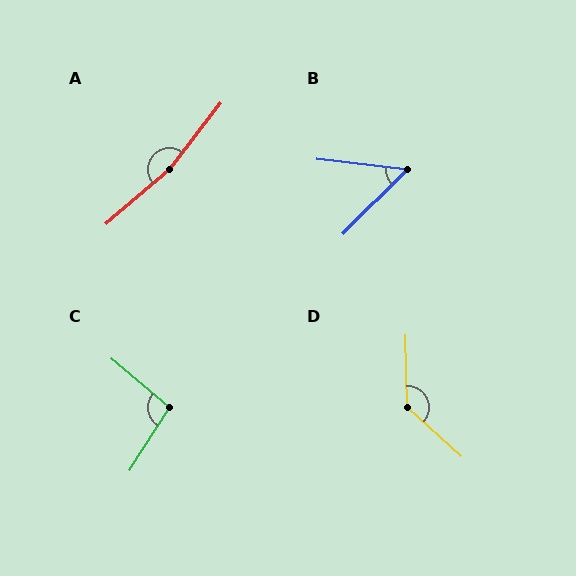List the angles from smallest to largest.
B (52°), C (98°), D (133°), A (168°).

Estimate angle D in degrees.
Approximately 133 degrees.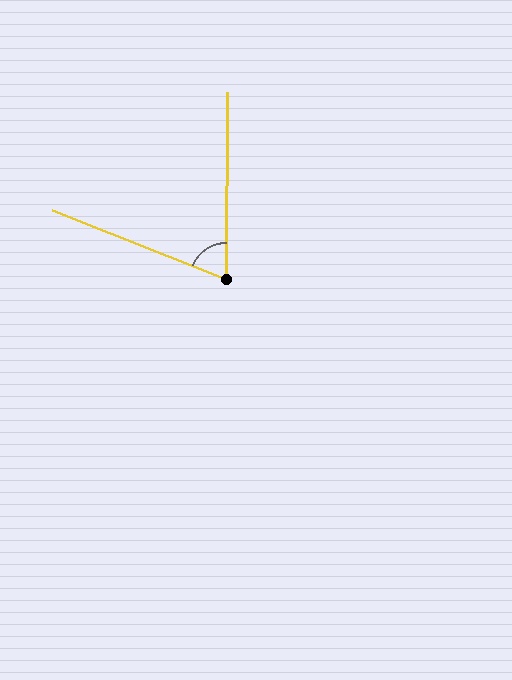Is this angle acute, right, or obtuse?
It is acute.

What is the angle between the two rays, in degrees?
Approximately 69 degrees.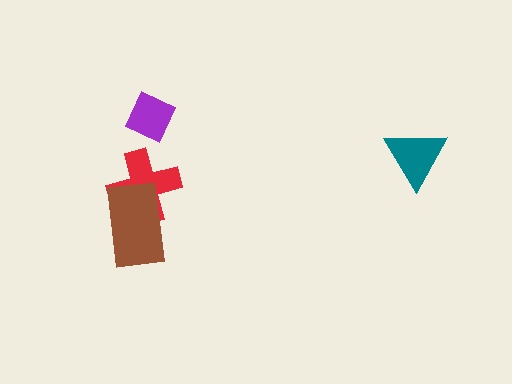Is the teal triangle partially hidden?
No, no other shape covers it.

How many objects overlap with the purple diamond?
0 objects overlap with the purple diamond.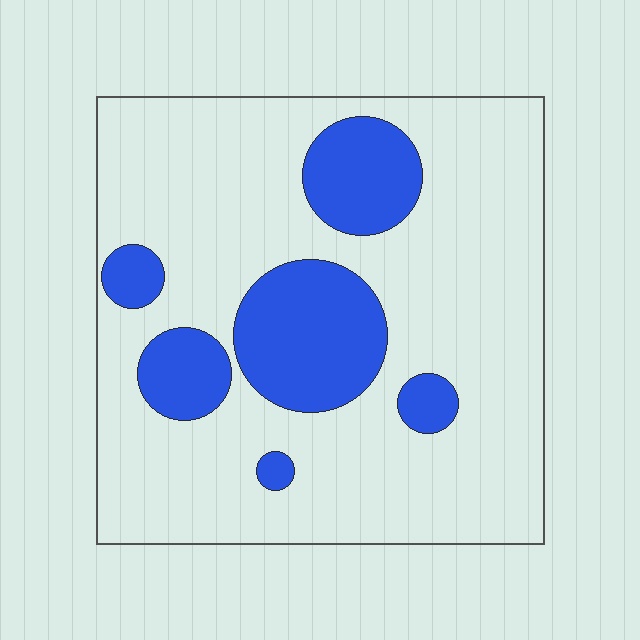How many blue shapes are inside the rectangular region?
6.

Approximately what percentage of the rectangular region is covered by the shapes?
Approximately 20%.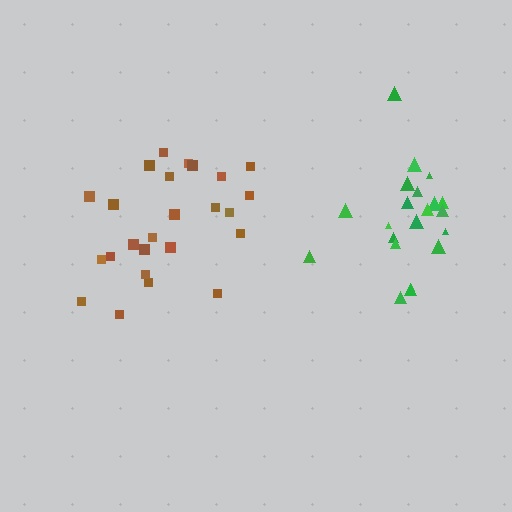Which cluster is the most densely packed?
Green.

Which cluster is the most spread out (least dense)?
Brown.